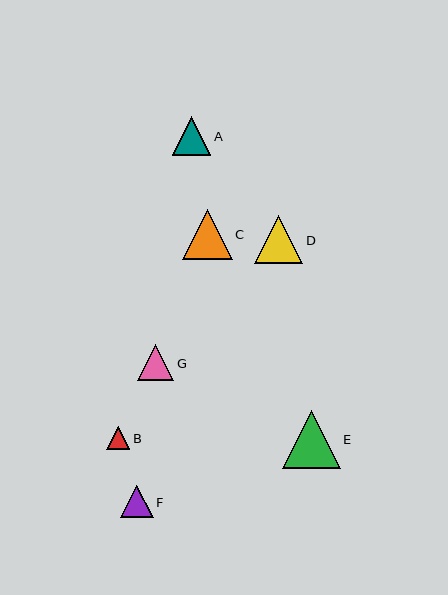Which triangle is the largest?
Triangle E is the largest with a size of approximately 57 pixels.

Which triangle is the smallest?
Triangle B is the smallest with a size of approximately 23 pixels.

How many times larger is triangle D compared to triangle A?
Triangle D is approximately 1.2 times the size of triangle A.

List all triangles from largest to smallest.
From largest to smallest: E, C, D, A, G, F, B.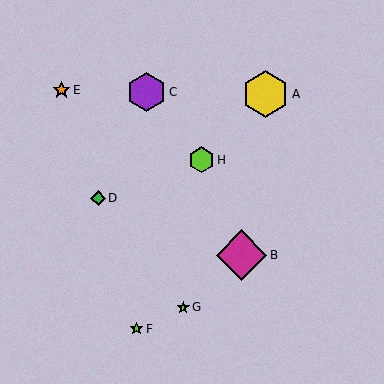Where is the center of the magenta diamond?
The center of the magenta diamond is at (242, 255).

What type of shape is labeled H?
Shape H is a lime hexagon.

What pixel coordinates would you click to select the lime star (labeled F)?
Click at (136, 329) to select the lime star F.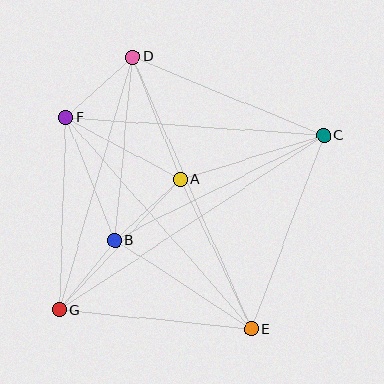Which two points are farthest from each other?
Points C and G are farthest from each other.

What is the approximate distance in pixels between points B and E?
The distance between B and E is approximately 164 pixels.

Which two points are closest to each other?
Points A and B are closest to each other.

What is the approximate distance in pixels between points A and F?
The distance between A and F is approximately 130 pixels.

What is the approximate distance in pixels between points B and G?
The distance between B and G is approximately 89 pixels.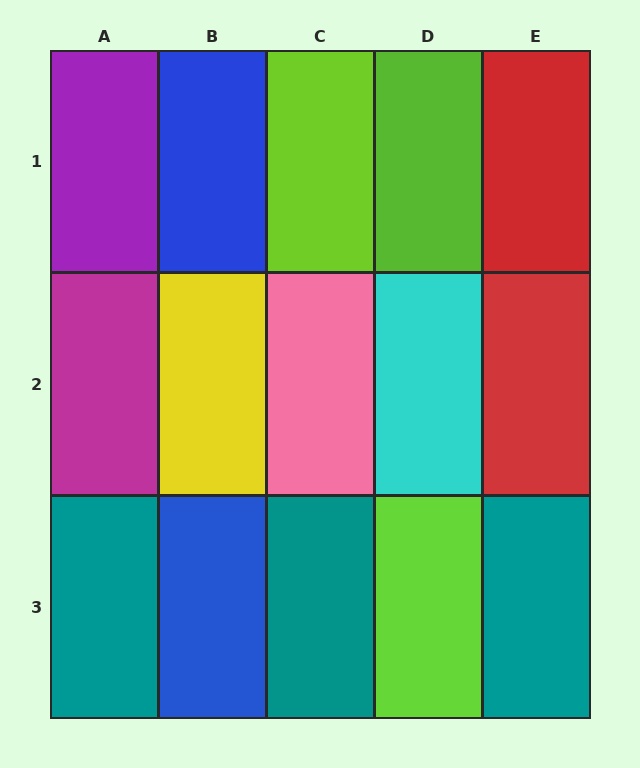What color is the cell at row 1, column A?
Purple.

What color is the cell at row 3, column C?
Teal.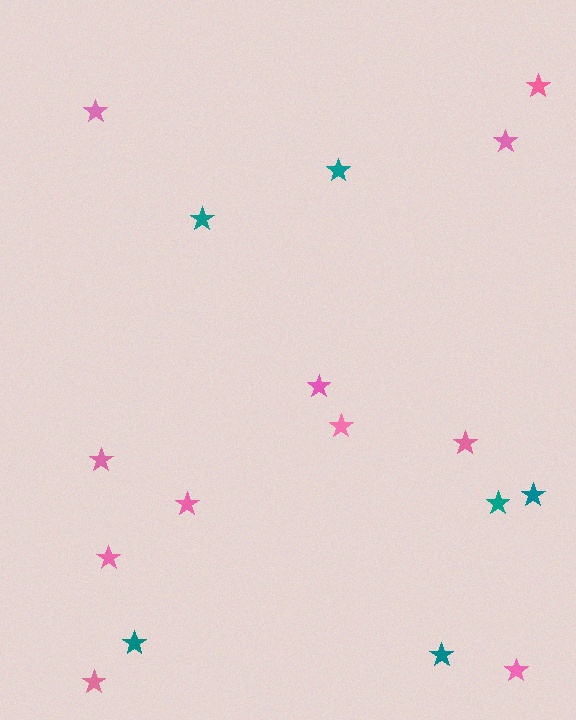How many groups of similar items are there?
There are 2 groups: one group of teal stars (6) and one group of pink stars (11).